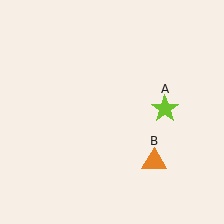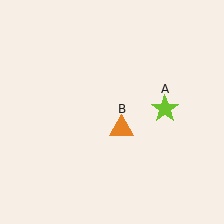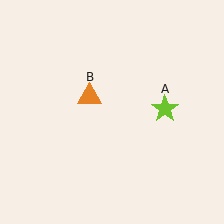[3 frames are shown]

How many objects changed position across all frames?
1 object changed position: orange triangle (object B).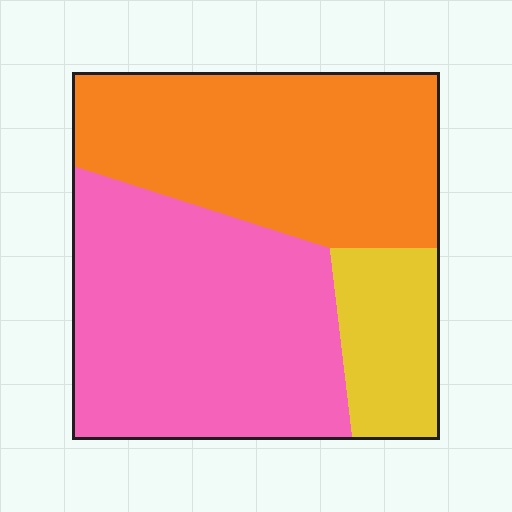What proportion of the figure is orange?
Orange covers around 40% of the figure.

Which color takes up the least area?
Yellow, at roughly 15%.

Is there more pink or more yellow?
Pink.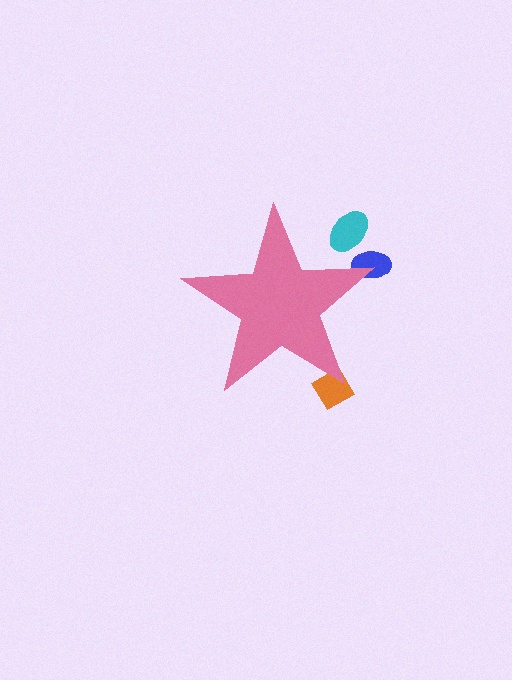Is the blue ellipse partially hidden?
Yes, the blue ellipse is partially hidden behind the pink star.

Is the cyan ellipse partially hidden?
Yes, the cyan ellipse is partially hidden behind the pink star.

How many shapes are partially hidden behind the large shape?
3 shapes are partially hidden.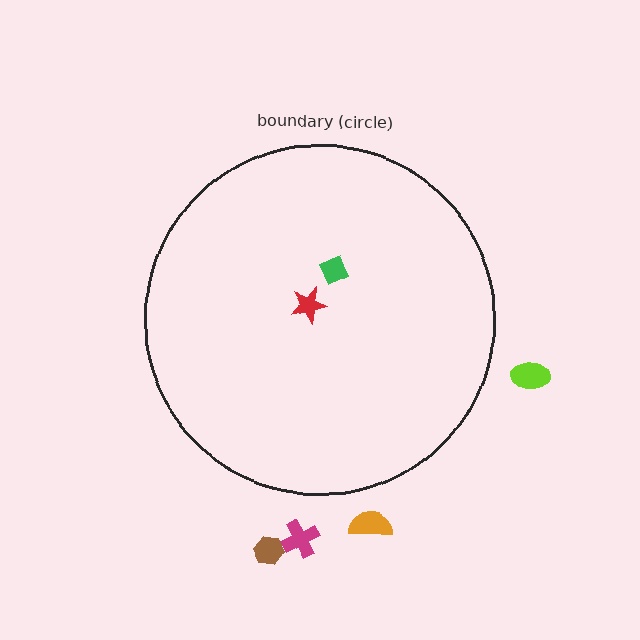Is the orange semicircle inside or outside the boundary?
Outside.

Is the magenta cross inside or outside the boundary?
Outside.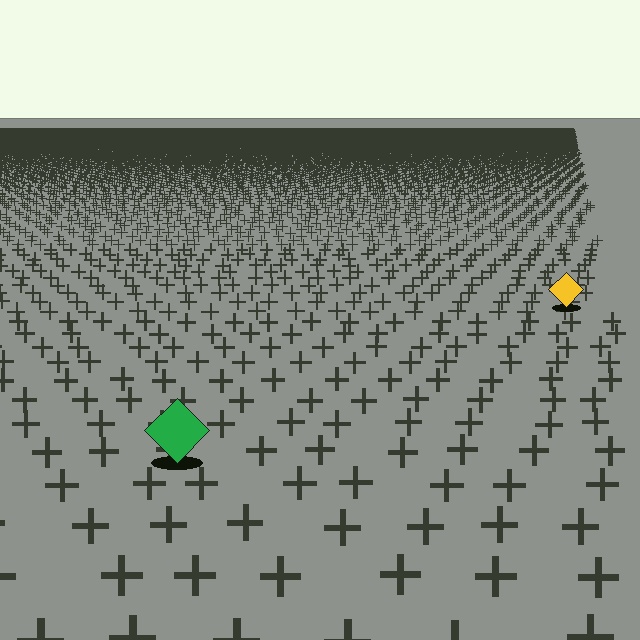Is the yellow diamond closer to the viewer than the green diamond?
No. The green diamond is closer — you can tell from the texture gradient: the ground texture is coarser near it.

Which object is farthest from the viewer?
The yellow diamond is farthest from the viewer. It appears smaller and the ground texture around it is denser.